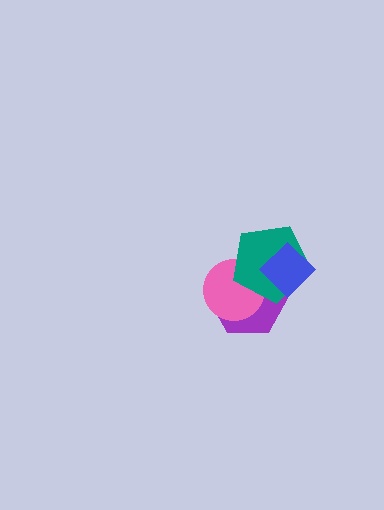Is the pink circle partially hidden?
Yes, it is partially covered by another shape.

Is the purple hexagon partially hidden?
Yes, it is partially covered by another shape.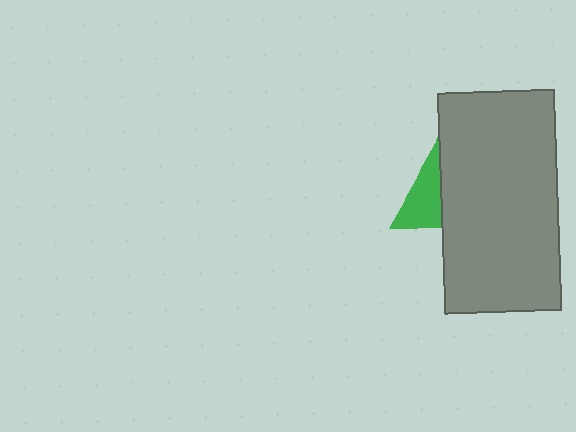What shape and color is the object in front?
The object in front is a gray rectangle.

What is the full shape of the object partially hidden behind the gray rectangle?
The partially hidden object is a green triangle.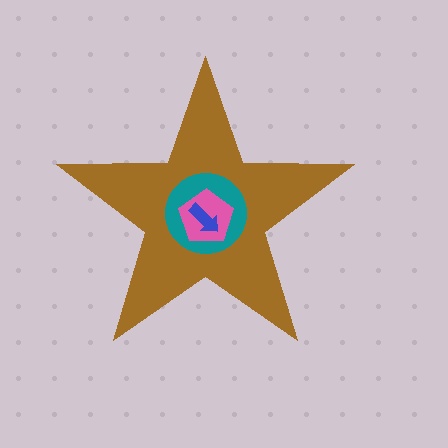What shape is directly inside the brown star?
The teal circle.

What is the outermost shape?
The brown star.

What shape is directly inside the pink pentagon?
The blue arrow.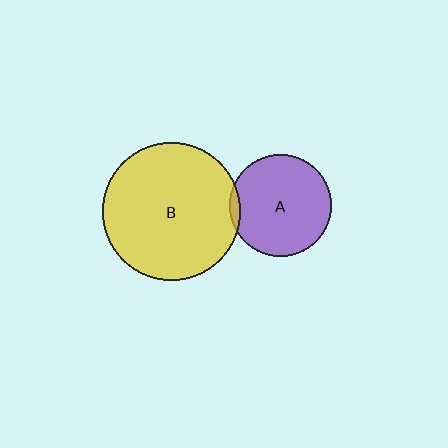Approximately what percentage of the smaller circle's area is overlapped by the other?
Approximately 5%.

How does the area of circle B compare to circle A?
Approximately 1.8 times.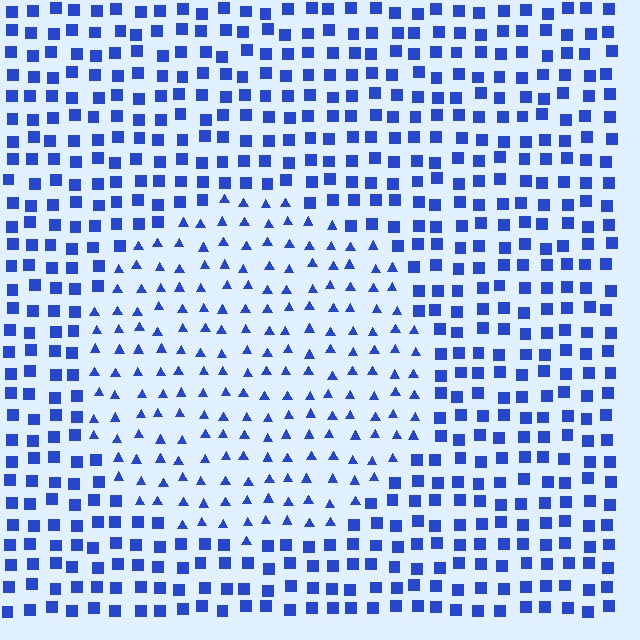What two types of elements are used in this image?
The image uses triangles inside the circle region and squares outside it.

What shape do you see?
I see a circle.